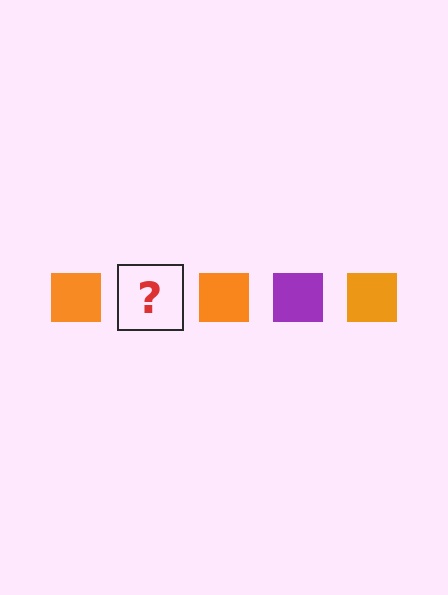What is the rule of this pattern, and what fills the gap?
The rule is that the pattern cycles through orange, purple squares. The gap should be filled with a purple square.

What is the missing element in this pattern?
The missing element is a purple square.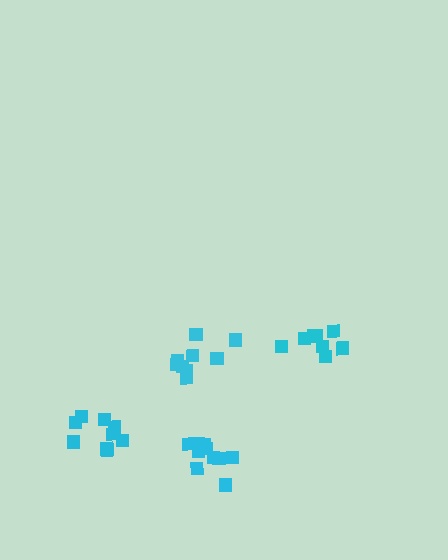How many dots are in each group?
Group 1: 8 dots, Group 2: 10 dots, Group 3: 9 dots, Group 4: 9 dots (36 total).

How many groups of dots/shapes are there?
There are 4 groups.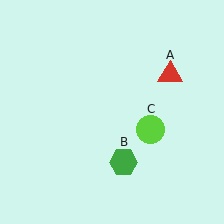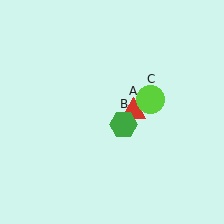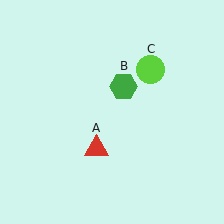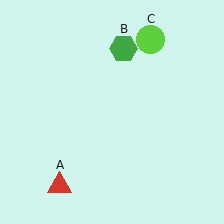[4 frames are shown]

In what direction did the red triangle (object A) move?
The red triangle (object A) moved down and to the left.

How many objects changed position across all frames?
3 objects changed position: red triangle (object A), green hexagon (object B), lime circle (object C).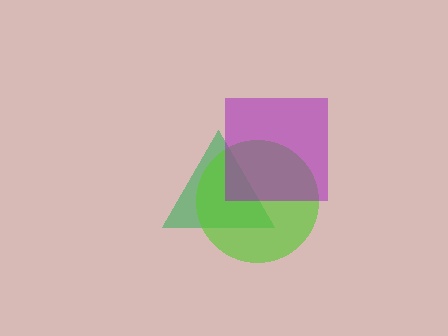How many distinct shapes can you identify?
There are 3 distinct shapes: a green triangle, a lime circle, a purple square.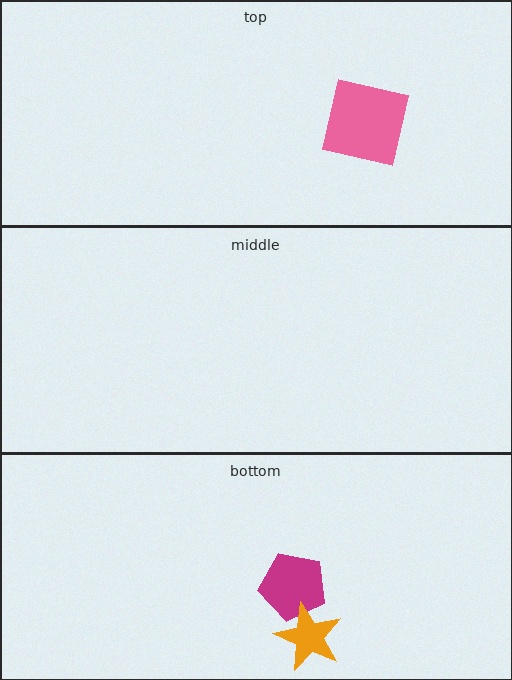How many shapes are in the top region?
1.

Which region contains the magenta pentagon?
The bottom region.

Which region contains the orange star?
The bottom region.